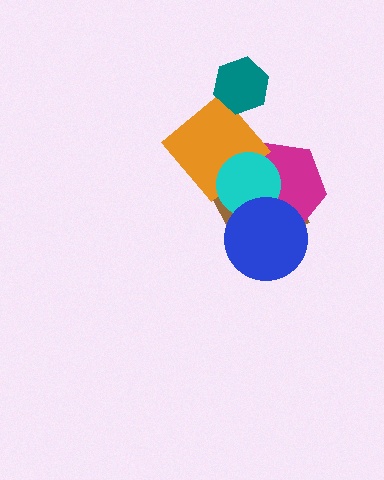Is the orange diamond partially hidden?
Yes, it is partially covered by another shape.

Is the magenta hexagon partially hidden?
Yes, it is partially covered by another shape.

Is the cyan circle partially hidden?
Yes, it is partially covered by another shape.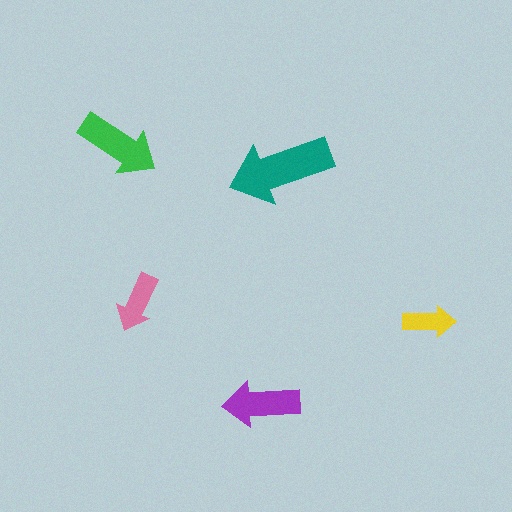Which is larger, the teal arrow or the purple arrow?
The teal one.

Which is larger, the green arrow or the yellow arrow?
The green one.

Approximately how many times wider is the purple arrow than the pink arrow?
About 1.5 times wider.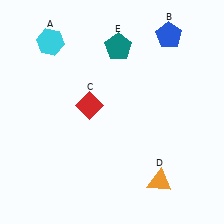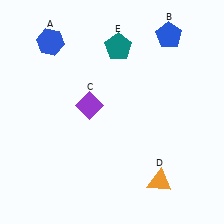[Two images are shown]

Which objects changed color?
A changed from cyan to blue. C changed from red to purple.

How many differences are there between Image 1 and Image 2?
There are 2 differences between the two images.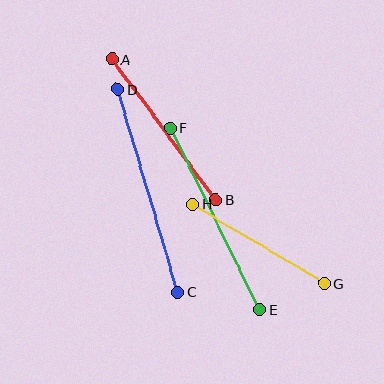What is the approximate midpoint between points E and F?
The midpoint is at approximately (215, 219) pixels.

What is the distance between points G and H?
The distance is approximately 154 pixels.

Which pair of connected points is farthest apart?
Points C and D are farthest apart.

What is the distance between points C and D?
The distance is approximately 211 pixels.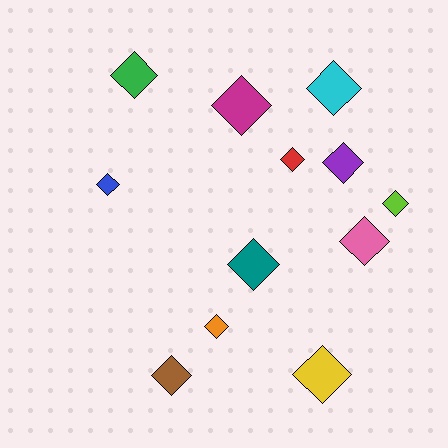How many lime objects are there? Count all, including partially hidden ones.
There is 1 lime object.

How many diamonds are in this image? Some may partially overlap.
There are 12 diamonds.